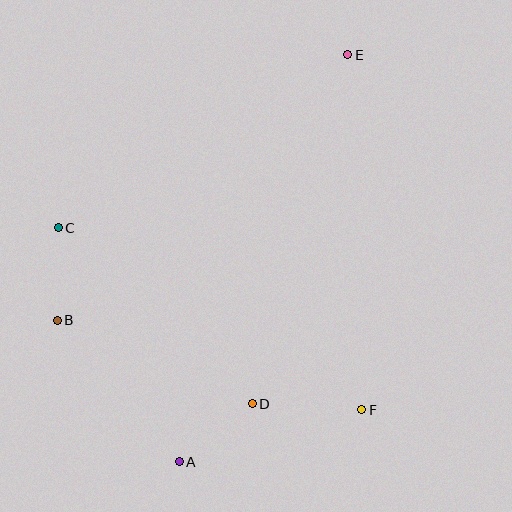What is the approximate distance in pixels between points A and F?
The distance between A and F is approximately 190 pixels.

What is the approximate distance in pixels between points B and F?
The distance between B and F is approximately 317 pixels.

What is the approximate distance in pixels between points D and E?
The distance between D and E is approximately 362 pixels.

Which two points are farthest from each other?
Points A and E are farthest from each other.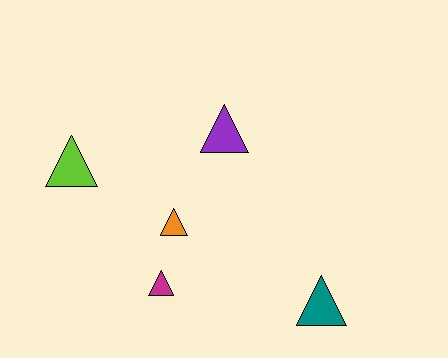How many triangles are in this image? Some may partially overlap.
There are 5 triangles.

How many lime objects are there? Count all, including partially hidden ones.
There is 1 lime object.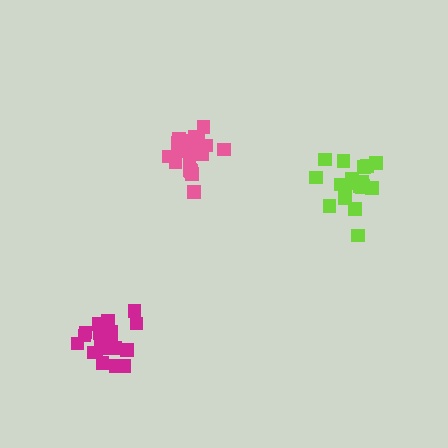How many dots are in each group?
Group 1: 20 dots, Group 2: 21 dots, Group 3: 20 dots (61 total).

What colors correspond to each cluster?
The clusters are colored: lime, pink, magenta.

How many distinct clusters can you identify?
There are 3 distinct clusters.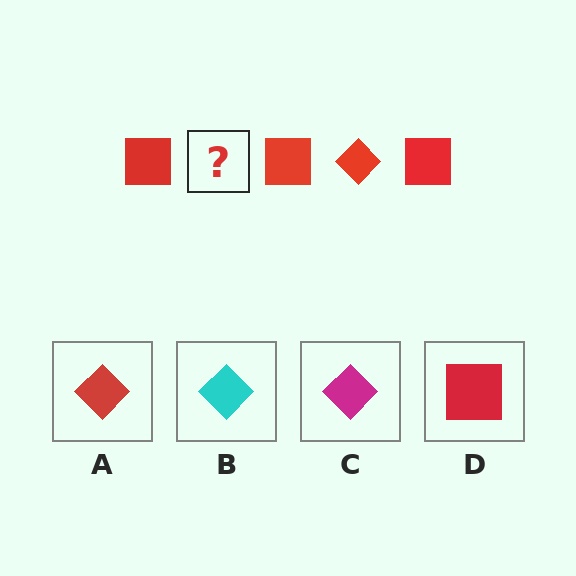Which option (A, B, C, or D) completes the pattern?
A.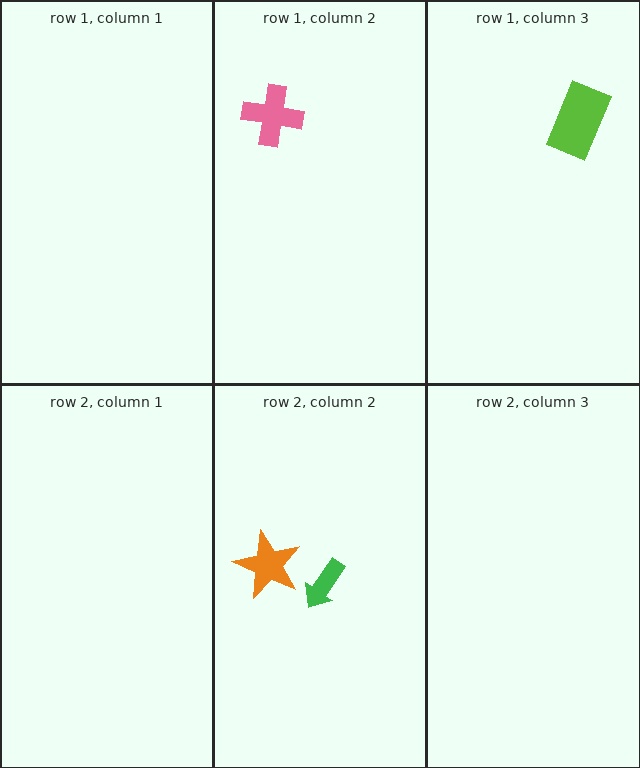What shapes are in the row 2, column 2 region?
The orange star, the green arrow.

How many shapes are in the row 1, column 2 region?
1.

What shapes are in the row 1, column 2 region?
The pink cross.